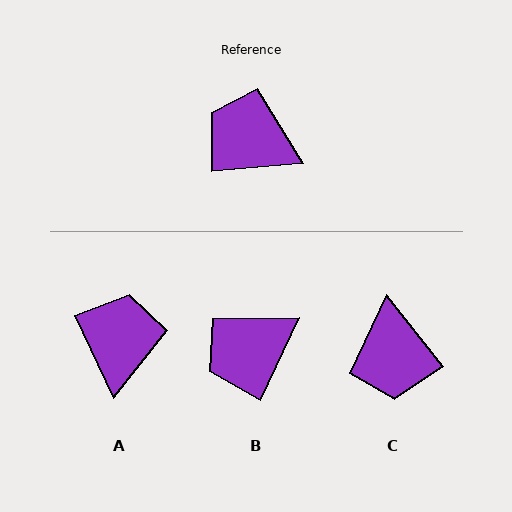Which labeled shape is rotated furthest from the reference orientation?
C, about 123 degrees away.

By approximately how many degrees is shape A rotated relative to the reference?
Approximately 70 degrees clockwise.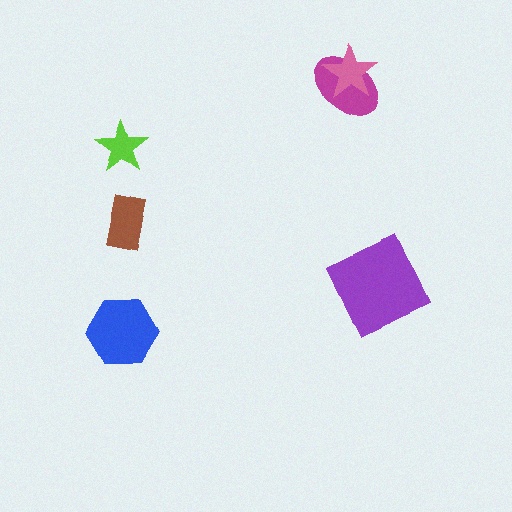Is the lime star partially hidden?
No, no other shape covers it.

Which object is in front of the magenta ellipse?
The pink star is in front of the magenta ellipse.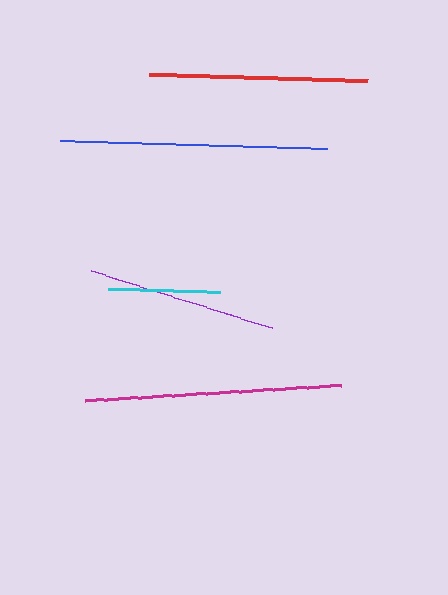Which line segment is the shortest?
The cyan line is the shortest at approximately 112 pixels.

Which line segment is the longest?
The blue line is the longest at approximately 267 pixels.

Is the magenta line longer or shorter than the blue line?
The blue line is longer than the magenta line.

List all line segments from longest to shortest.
From longest to shortest: blue, magenta, red, purple, cyan.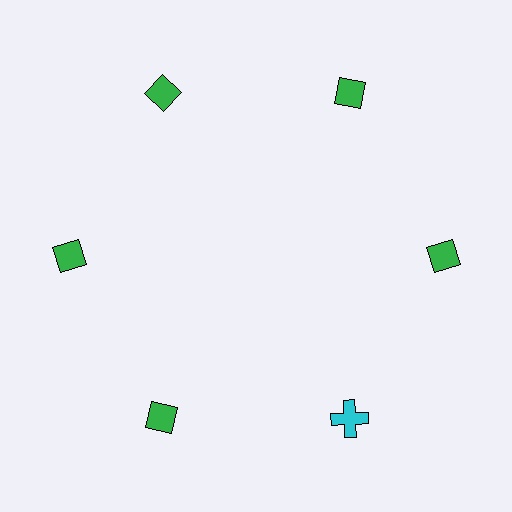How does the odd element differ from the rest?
It differs in both color (cyan instead of green) and shape (cross instead of diamond).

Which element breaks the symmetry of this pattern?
The cyan cross at roughly the 5 o'clock position breaks the symmetry. All other shapes are green diamonds.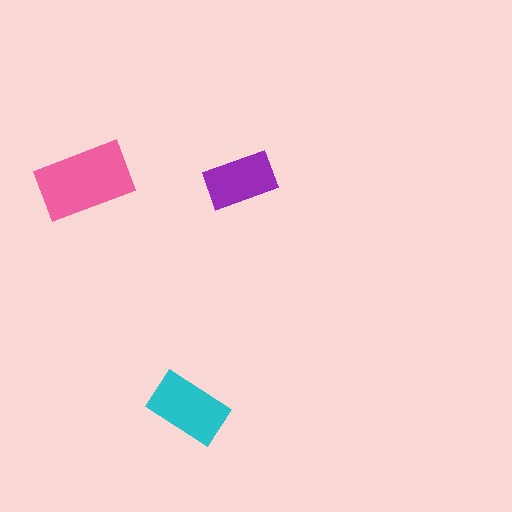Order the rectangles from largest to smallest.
the pink one, the cyan one, the purple one.